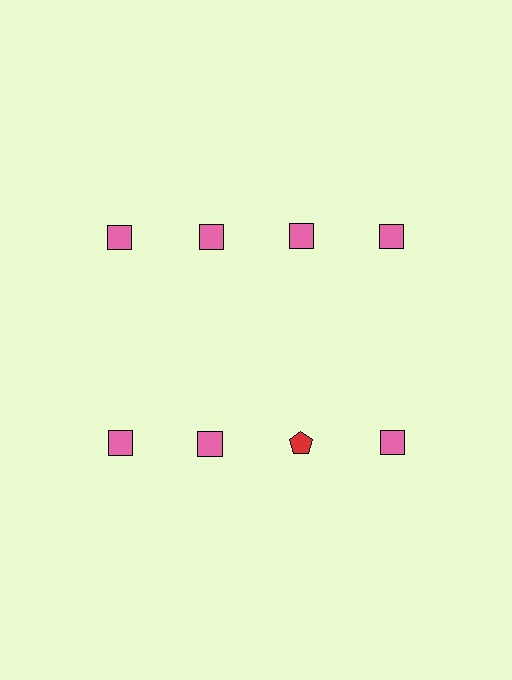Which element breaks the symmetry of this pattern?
The red pentagon in the second row, center column breaks the symmetry. All other shapes are pink squares.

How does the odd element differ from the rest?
It differs in both color (red instead of pink) and shape (pentagon instead of square).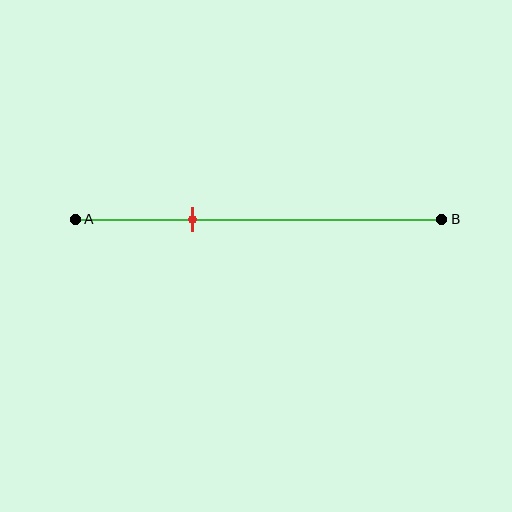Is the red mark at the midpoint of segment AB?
No, the mark is at about 30% from A, not at the 50% midpoint.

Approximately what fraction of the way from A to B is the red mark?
The red mark is approximately 30% of the way from A to B.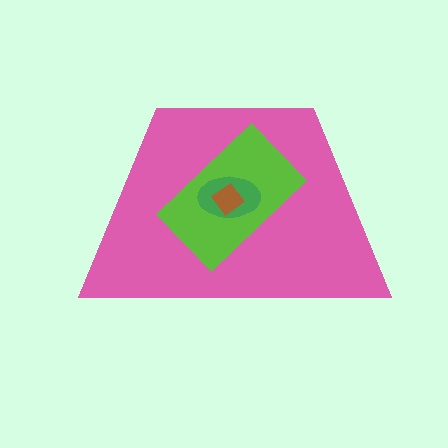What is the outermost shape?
The pink trapezoid.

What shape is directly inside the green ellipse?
The brown diamond.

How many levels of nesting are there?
4.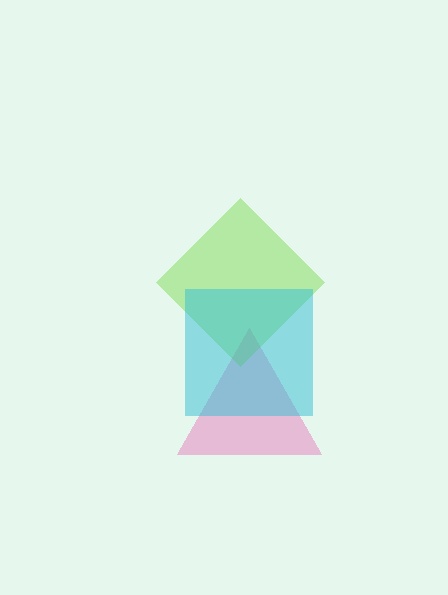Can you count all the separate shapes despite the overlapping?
Yes, there are 3 separate shapes.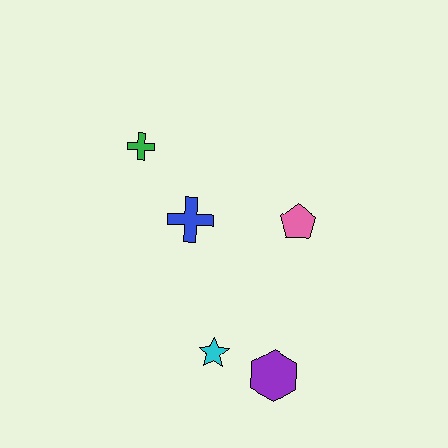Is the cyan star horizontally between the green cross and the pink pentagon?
Yes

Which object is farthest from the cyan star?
The green cross is farthest from the cyan star.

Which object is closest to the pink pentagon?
The blue cross is closest to the pink pentagon.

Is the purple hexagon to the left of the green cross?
No